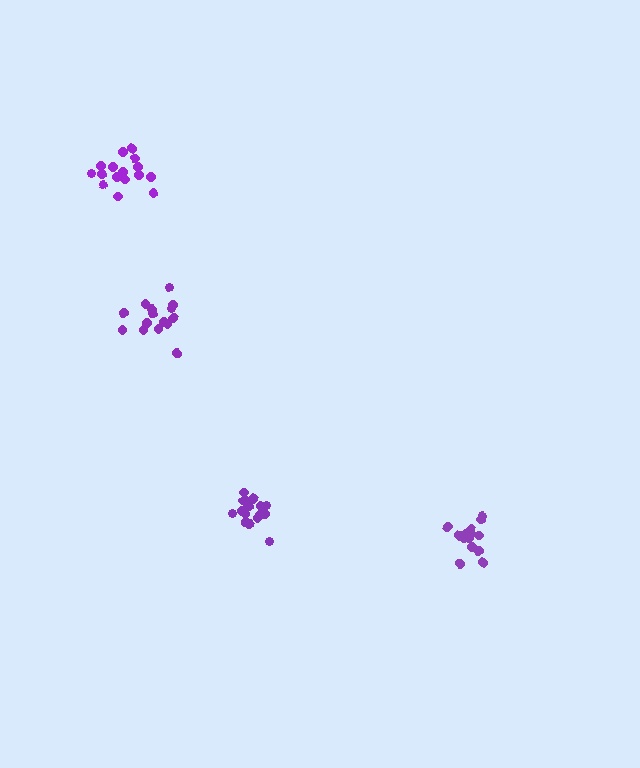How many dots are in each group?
Group 1: 15 dots, Group 2: 18 dots, Group 3: 16 dots, Group 4: 16 dots (65 total).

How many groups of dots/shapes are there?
There are 4 groups.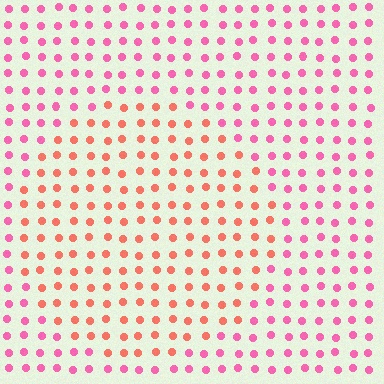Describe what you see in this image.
The image is filled with small pink elements in a uniform arrangement. A circle-shaped region is visible where the elements are tinted to a slightly different hue, forming a subtle color boundary.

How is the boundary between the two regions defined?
The boundary is defined purely by a slight shift in hue (about 38 degrees). Spacing, size, and orientation are identical on both sides.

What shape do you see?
I see a circle.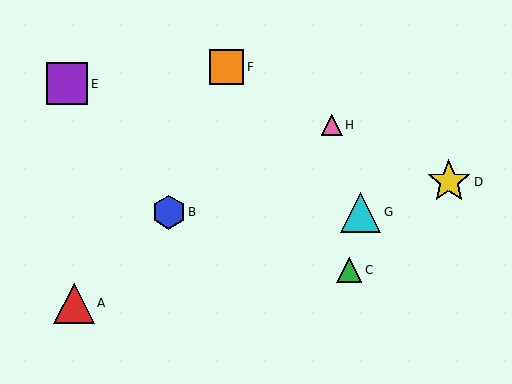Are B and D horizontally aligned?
No, B is at y≈212 and D is at y≈182.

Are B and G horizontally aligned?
Yes, both are at y≈212.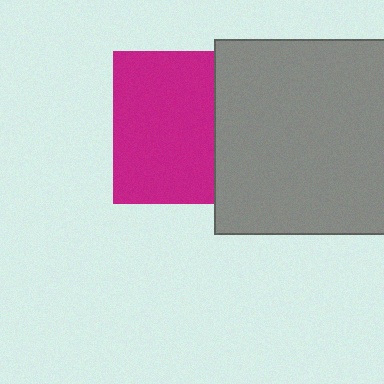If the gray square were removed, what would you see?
You would see the complete magenta square.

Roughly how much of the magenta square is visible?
About half of it is visible (roughly 65%).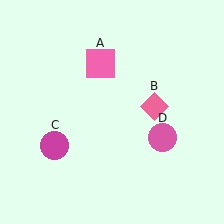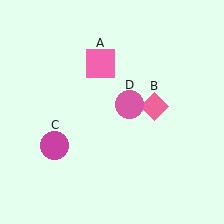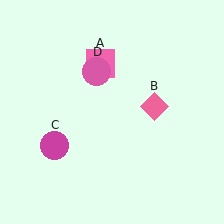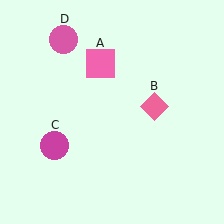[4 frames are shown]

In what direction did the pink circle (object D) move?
The pink circle (object D) moved up and to the left.